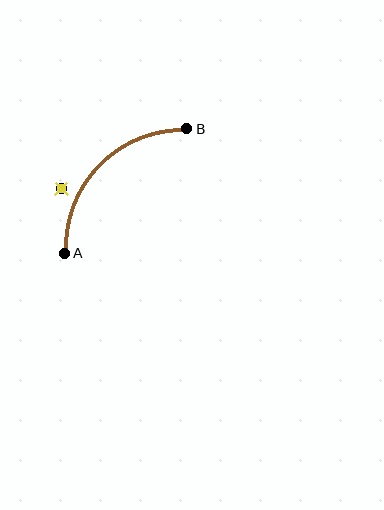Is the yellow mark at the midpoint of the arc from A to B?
No — the yellow mark does not lie on the arc at all. It sits slightly outside the curve.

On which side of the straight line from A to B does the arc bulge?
The arc bulges above and to the left of the straight line connecting A and B.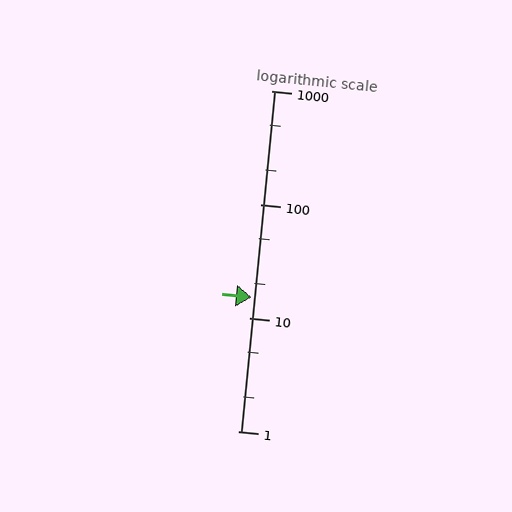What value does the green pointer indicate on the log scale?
The pointer indicates approximately 15.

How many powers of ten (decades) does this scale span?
The scale spans 3 decades, from 1 to 1000.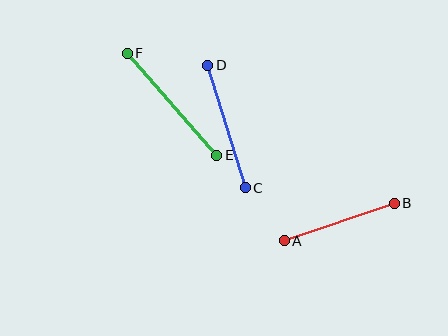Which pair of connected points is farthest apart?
Points E and F are farthest apart.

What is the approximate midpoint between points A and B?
The midpoint is at approximately (339, 222) pixels.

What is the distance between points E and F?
The distance is approximately 136 pixels.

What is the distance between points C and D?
The distance is approximately 128 pixels.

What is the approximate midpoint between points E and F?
The midpoint is at approximately (172, 104) pixels.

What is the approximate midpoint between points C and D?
The midpoint is at approximately (226, 127) pixels.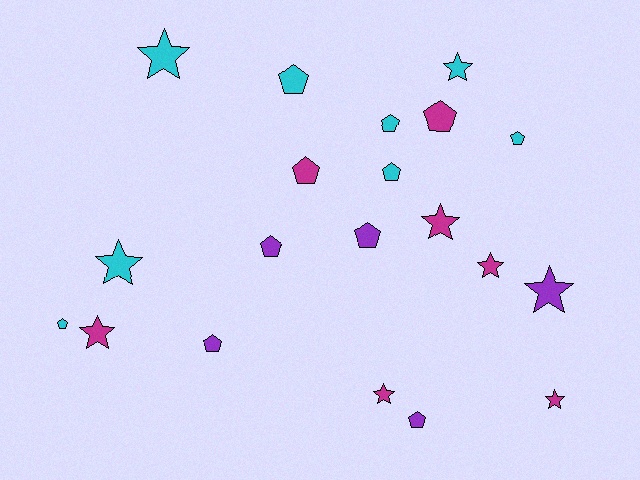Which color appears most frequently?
Cyan, with 8 objects.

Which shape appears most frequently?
Pentagon, with 11 objects.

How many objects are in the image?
There are 20 objects.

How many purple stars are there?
There is 1 purple star.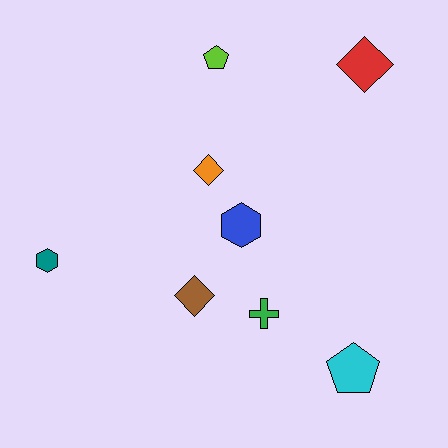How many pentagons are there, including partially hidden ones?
There are 2 pentagons.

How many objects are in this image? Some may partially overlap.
There are 8 objects.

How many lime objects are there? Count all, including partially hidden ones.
There is 1 lime object.